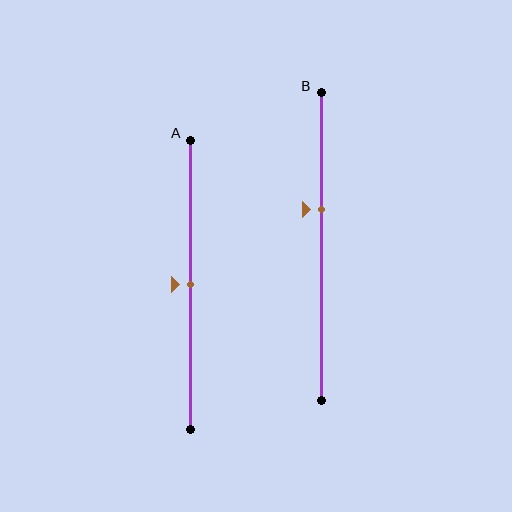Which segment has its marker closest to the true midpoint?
Segment A has its marker closest to the true midpoint.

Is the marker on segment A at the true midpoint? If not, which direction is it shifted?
Yes, the marker on segment A is at the true midpoint.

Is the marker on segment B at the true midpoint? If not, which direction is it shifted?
No, the marker on segment B is shifted upward by about 12% of the segment length.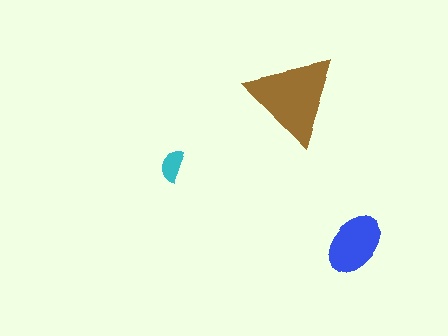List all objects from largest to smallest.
The brown triangle, the blue ellipse, the cyan semicircle.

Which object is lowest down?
The blue ellipse is bottommost.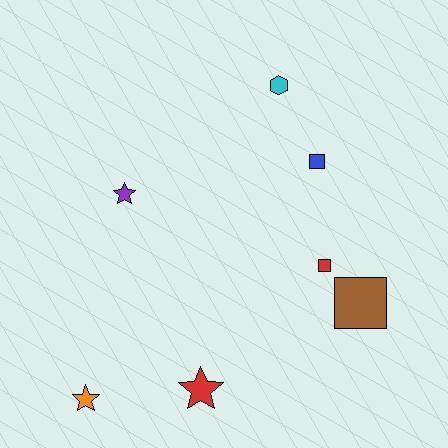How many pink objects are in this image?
There are no pink objects.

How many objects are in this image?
There are 7 objects.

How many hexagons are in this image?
There is 1 hexagon.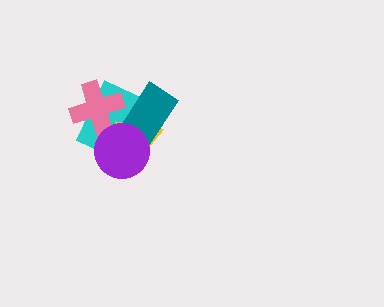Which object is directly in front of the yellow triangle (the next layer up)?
The teal rectangle is directly in front of the yellow triangle.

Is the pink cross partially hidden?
No, no other shape covers it.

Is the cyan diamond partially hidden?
Yes, it is partially covered by another shape.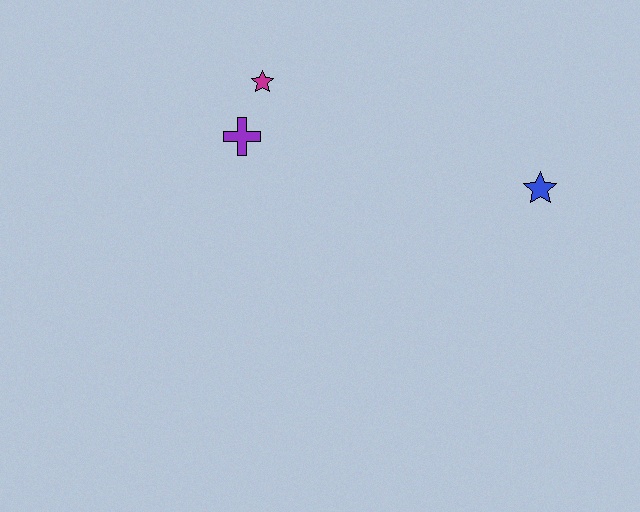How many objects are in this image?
There are 3 objects.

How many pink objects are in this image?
There are no pink objects.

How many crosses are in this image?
There is 1 cross.